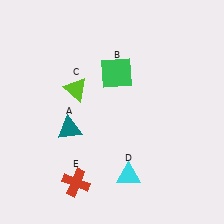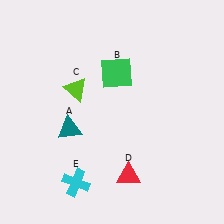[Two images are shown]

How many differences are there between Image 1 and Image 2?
There are 2 differences between the two images.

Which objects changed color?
D changed from cyan to red. E changed from red to cyan.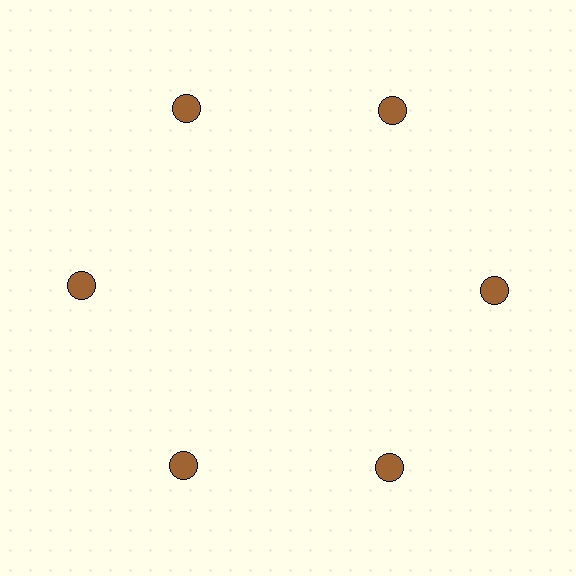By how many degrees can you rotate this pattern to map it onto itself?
The pattern maps onto itself every 60 degrees of rotation.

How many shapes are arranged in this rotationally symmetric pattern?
There are 6 shapes, arranged in 6 groups of 1.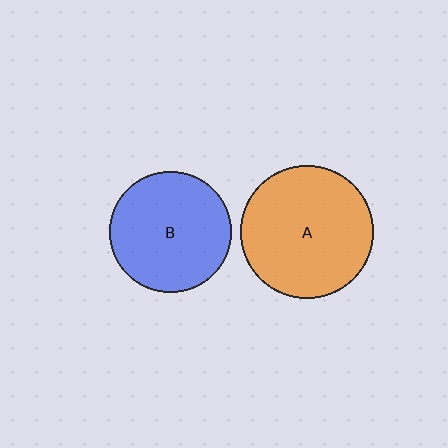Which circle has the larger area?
Circle A (orange).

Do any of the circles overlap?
No, none of the circles overlap.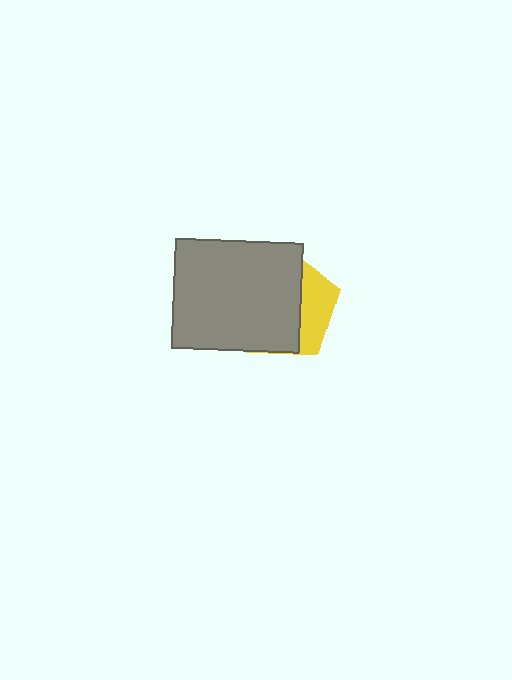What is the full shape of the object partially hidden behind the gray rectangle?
The partially hidden object is a yellow pentagon.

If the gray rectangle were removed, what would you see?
You would see the complete yellow pentagon.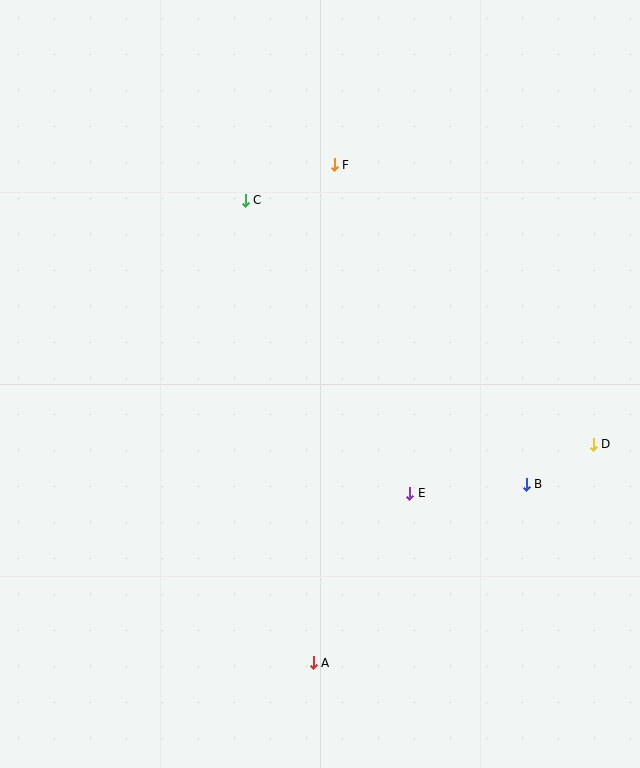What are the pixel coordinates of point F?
Point F is at (334, 165).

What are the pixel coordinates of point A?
Point A is at (313, 663).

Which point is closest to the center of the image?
Point E at (410, 493) is closest to the center.